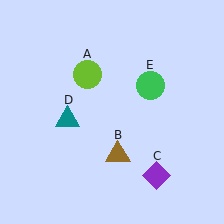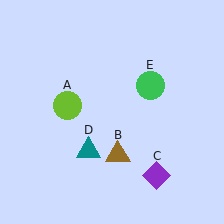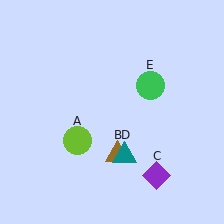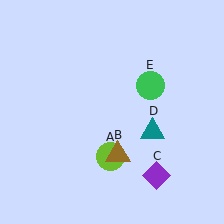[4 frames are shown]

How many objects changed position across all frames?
2 objects changed position: lime circle (object A), teal triangle (object D).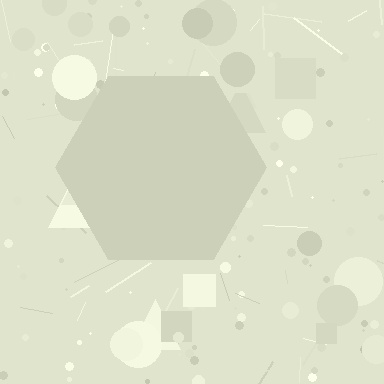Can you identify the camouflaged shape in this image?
The camouflaged shape is a hexagon.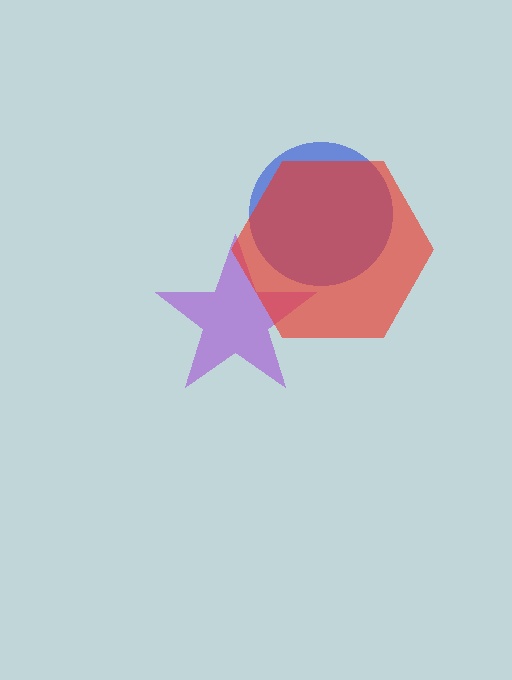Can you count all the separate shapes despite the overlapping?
Yes, there are 3 separate shapes.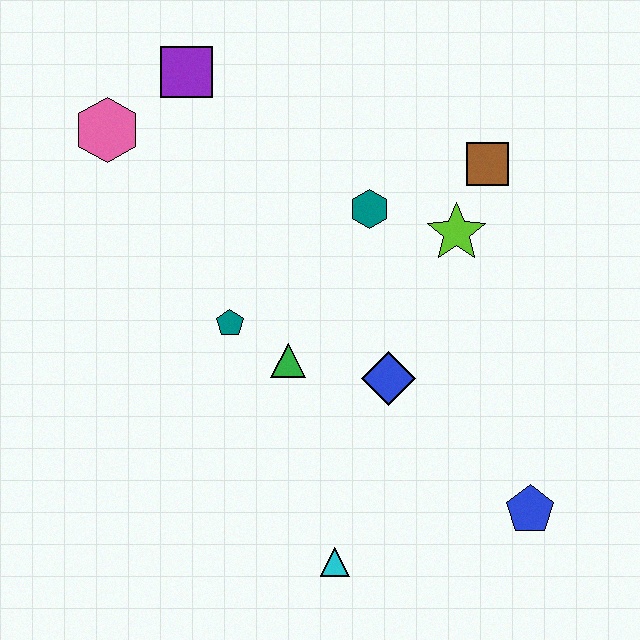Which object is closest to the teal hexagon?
The lime star is closest to the teal hexagon.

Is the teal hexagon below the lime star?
No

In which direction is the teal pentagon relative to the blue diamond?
The teal pentagon is to the left of the blue diamond.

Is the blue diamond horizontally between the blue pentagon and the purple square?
Yes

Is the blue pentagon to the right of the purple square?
Yes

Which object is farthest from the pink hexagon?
The blue pentagon is farthest from the pink hexagon.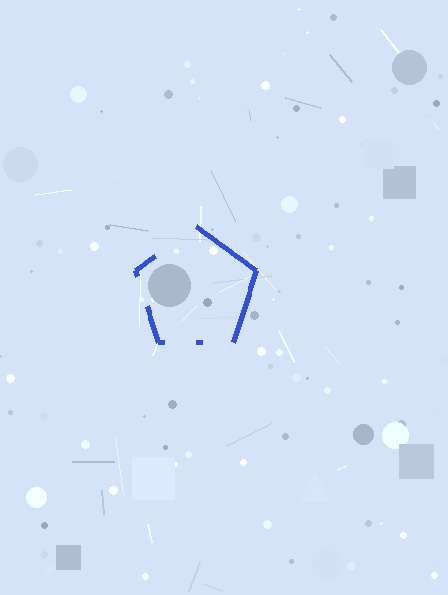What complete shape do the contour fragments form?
The contour fragments form a pentagon.